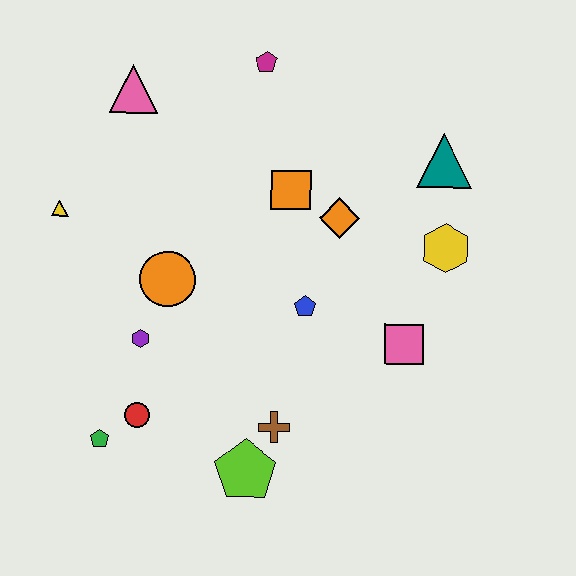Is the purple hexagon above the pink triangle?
No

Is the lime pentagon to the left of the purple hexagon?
No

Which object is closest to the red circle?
The green pentagon is closest to the red circle.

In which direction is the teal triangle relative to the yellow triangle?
The teal triangle is to the right of the yellow triangle.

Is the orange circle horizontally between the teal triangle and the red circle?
Yes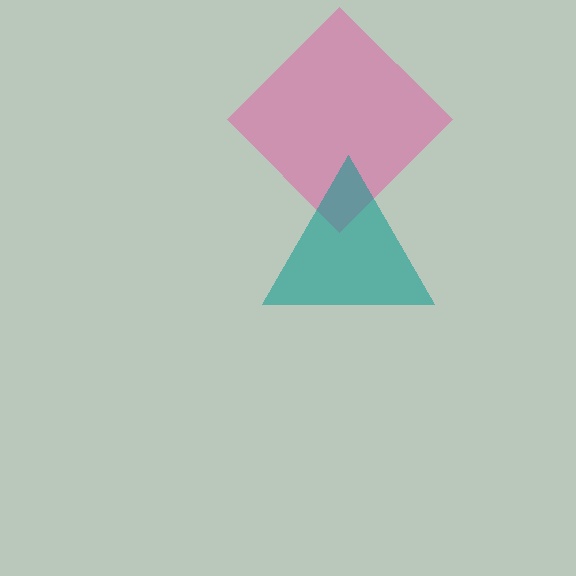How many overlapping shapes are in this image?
There are 2 overlapping shapes in the image.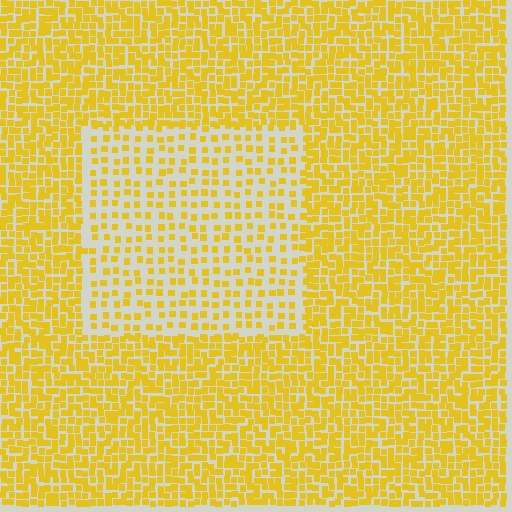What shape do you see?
I see a rectangle.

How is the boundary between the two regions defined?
The boundary is defined by a change in element density (approximately 2.2x ratio). All elements are the same color, size, and shape.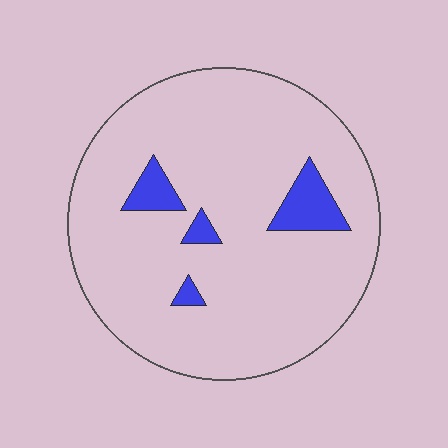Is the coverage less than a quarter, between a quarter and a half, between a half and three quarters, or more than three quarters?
Less than a quarter.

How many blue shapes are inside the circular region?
4.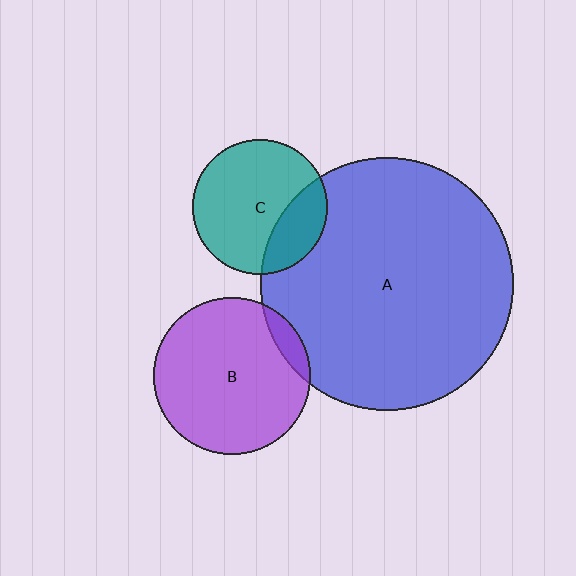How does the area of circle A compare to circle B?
Approximately 2.6 times.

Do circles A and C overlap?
Yes.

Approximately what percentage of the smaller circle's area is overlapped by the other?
Approximately 25%.